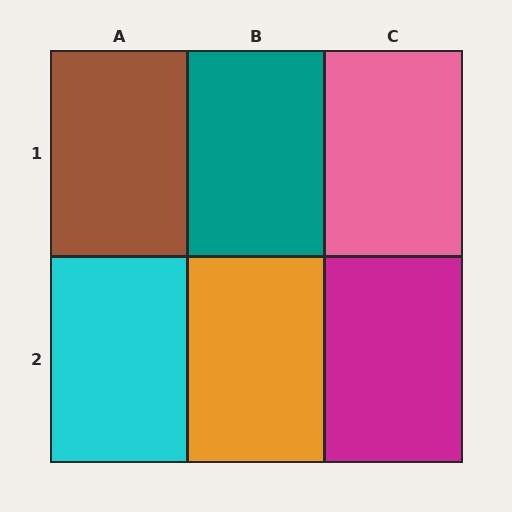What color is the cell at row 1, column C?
Pink.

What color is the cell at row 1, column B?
Teal.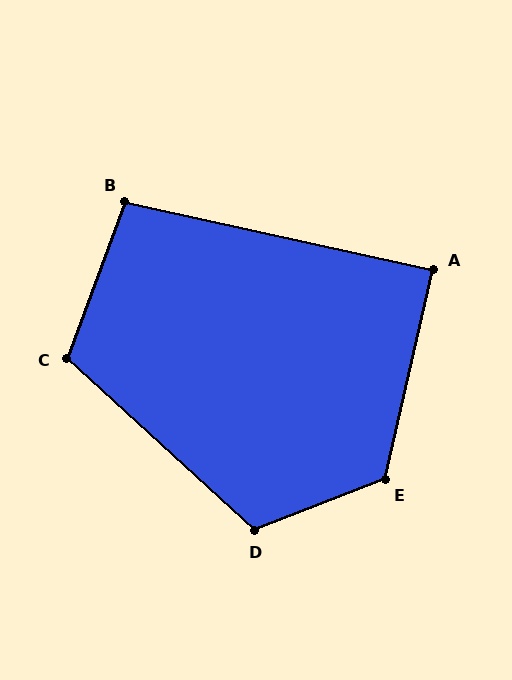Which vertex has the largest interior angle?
E, at approximately 124 degrees.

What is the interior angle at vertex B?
Approximately 98 degrees (obtuse).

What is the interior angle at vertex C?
Approximately 112 degrees (obtuse).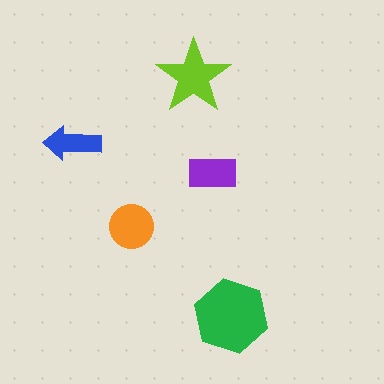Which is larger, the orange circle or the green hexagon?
The green hexagon.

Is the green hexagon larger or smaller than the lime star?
Larger.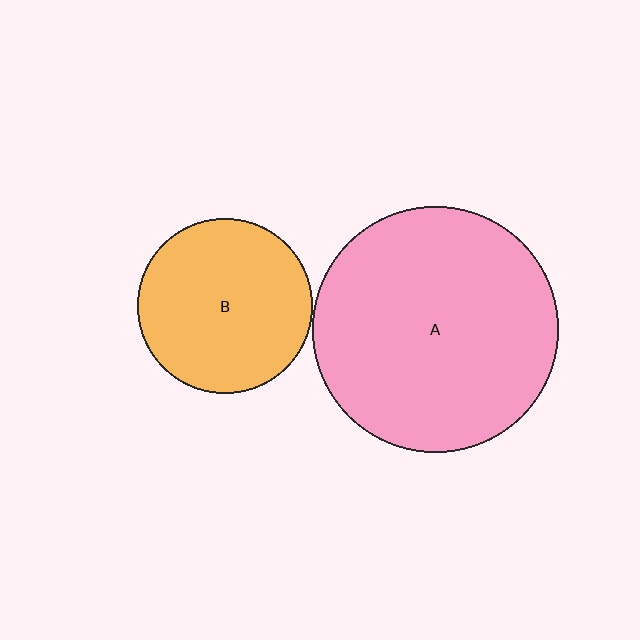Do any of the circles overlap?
No, none of the circles overlap.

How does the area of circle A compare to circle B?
Approximately 2.0 times.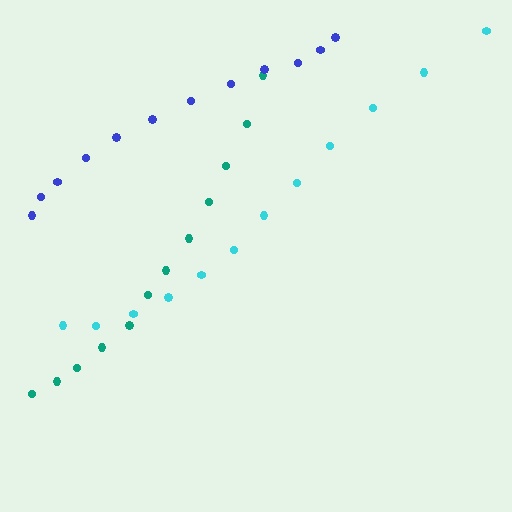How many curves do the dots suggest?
There are 3 distinct paths.